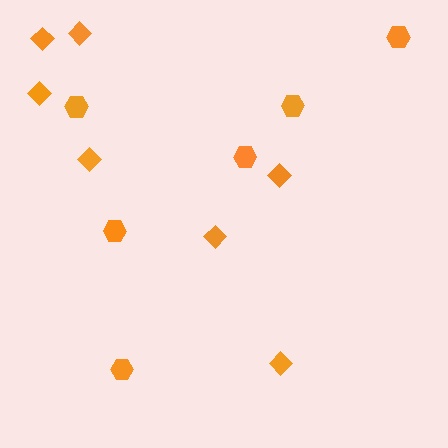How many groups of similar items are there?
There are 2 groups: one group of hexagons (6) and one group of diamonds (7).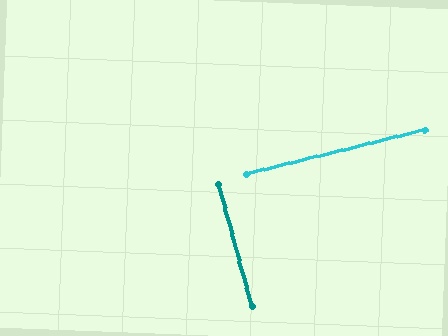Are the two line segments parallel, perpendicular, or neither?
Perpendicular — they meet at approximately 89°.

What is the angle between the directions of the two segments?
Approximately 89 degrees.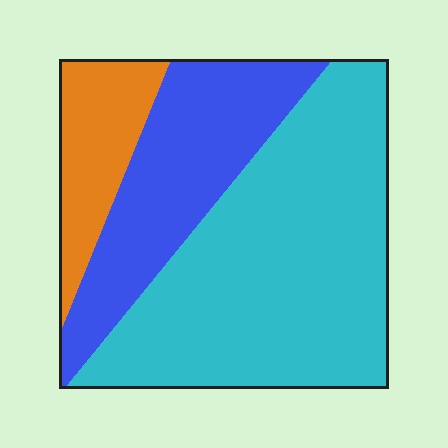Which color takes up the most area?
Cyan, at roughly 60%.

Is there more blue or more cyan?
Cyan.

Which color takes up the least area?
Orange, at roughly 15%.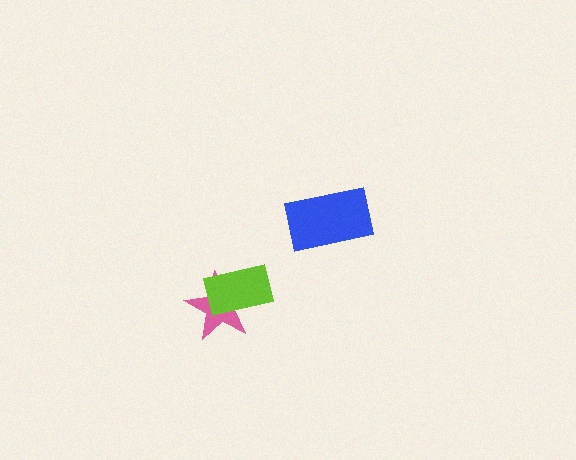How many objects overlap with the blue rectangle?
0 objects overlap with the blue rectangle.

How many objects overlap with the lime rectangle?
1 object overlaps with the lime rectangle.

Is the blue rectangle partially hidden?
No, no other shape covers it.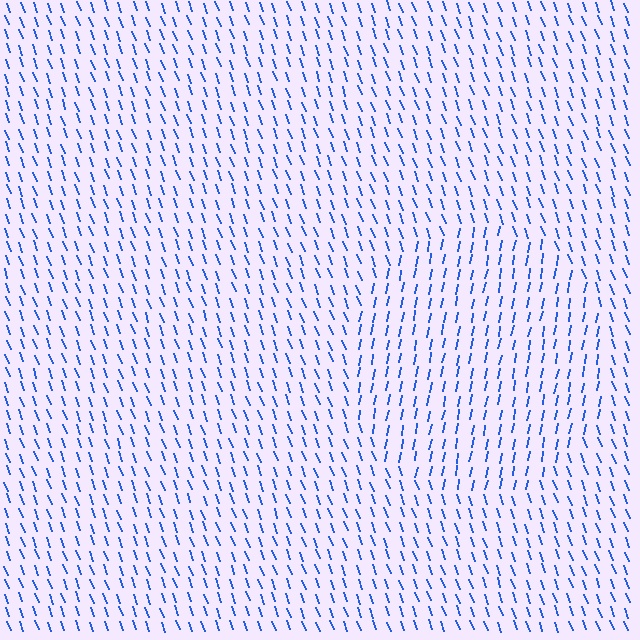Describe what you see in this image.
The image is filled with small blue line segments. A circle region in the image has lines oriented differently from the surrounding lines, creating a visible texture boundary.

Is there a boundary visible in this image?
Yes, there is a texture boundary formed by a change in line orientation.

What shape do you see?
I see a circle.